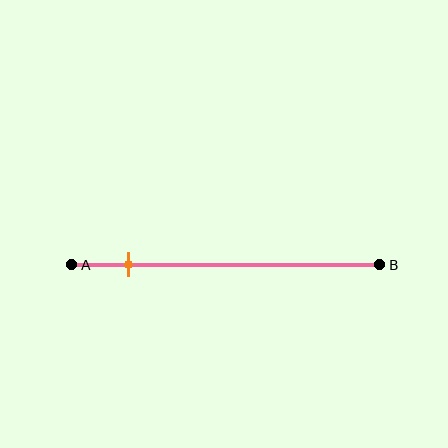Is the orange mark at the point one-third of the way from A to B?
No, the mark is at about 20% from A, not at the 33% one-third point.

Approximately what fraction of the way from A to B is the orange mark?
The orange mark is approximately 20% of the way from A to B.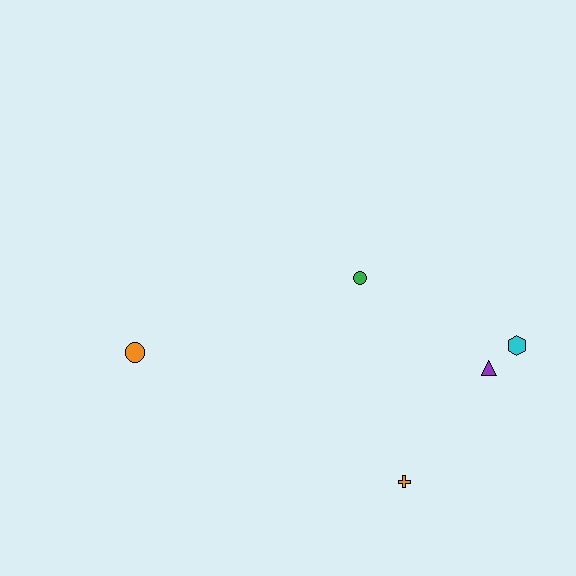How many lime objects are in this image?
There are no lime objects.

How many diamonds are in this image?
There are no diamonds.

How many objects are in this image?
There are 5 objects.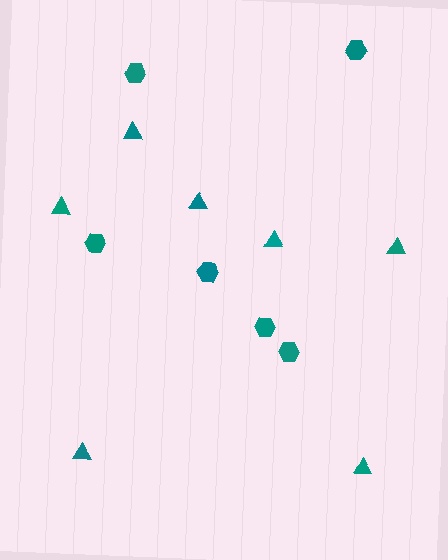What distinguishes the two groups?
There are 2 groups: one group of hexagons (6) and one group of triangles (7).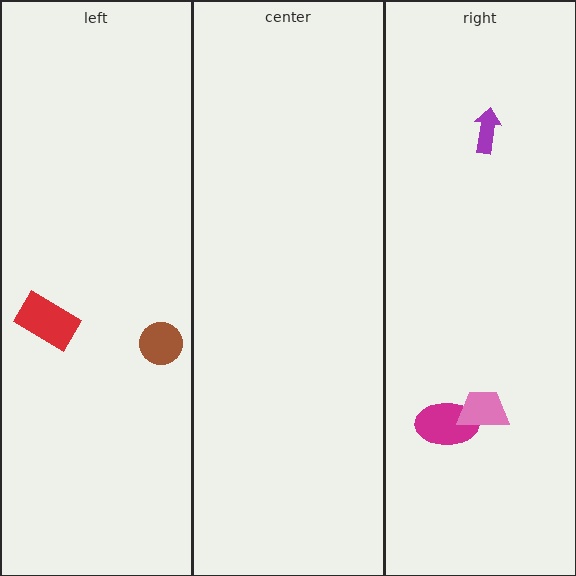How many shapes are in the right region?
3.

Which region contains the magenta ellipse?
The right region.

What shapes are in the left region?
The red rectangle, the brown circle.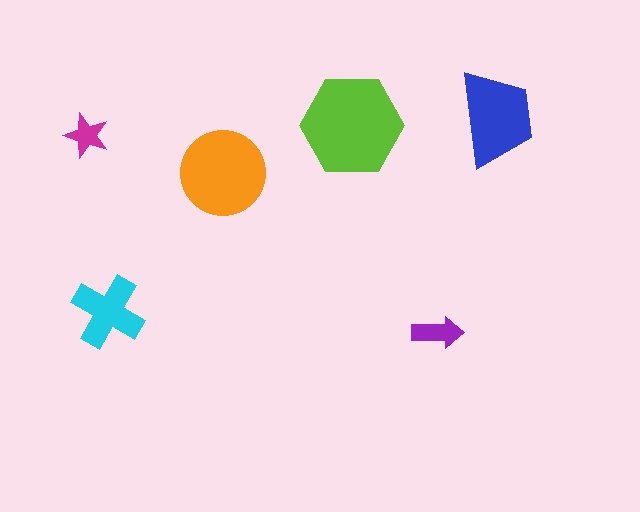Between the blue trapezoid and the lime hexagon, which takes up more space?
The lime hexagon.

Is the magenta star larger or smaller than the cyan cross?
Smaller.